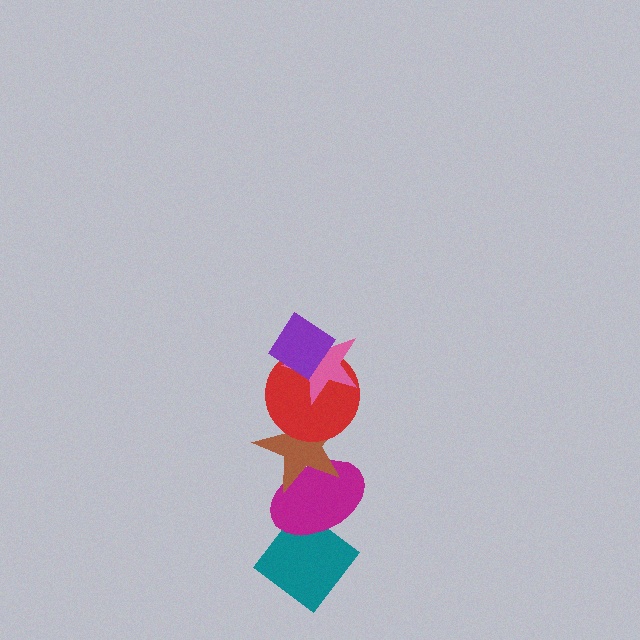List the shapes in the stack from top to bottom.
From top to bottom: the purple diamond, the pink star, the red circle, the brown star, the magenta ellipse, the teal diamond.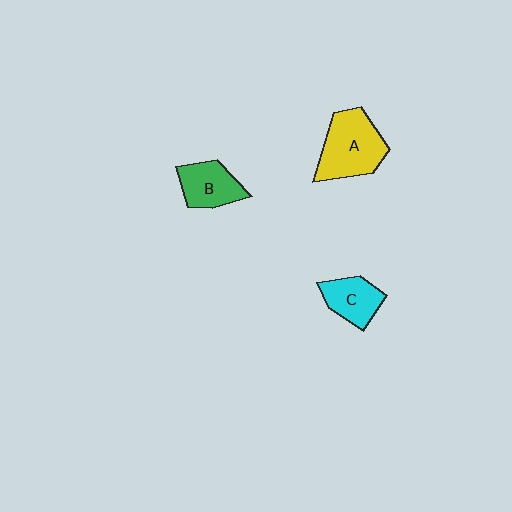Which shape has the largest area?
Shape A (yellow).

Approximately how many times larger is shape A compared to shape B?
Approximately 1.5 times.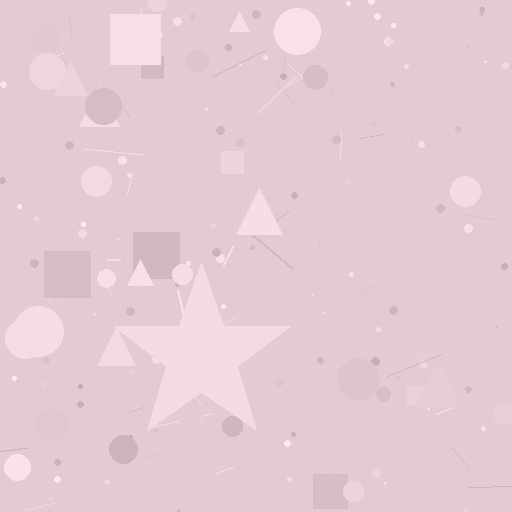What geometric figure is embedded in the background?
A star is embedded in the background.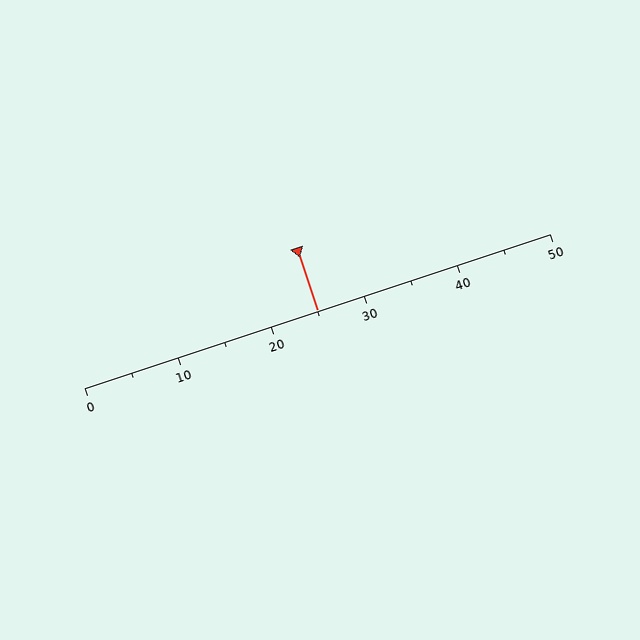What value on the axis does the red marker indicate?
The marker indicates approximately 25.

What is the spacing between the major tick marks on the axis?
The major ticks are spaced 10 apart.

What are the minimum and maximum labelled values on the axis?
The axis runs from 0 to 50.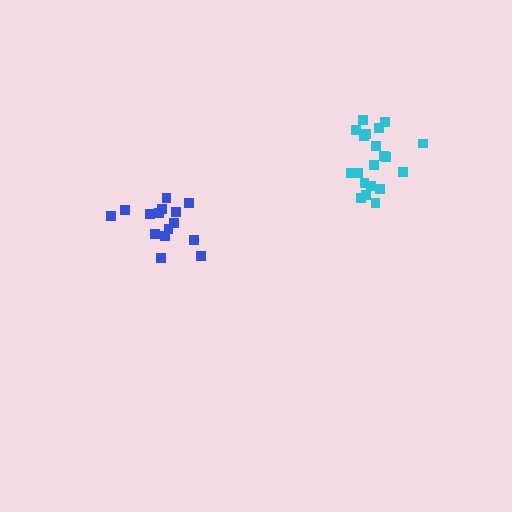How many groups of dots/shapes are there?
There are 2 groups.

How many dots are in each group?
Group 1: 20 dots, Group 2: 15 dots (35 total).